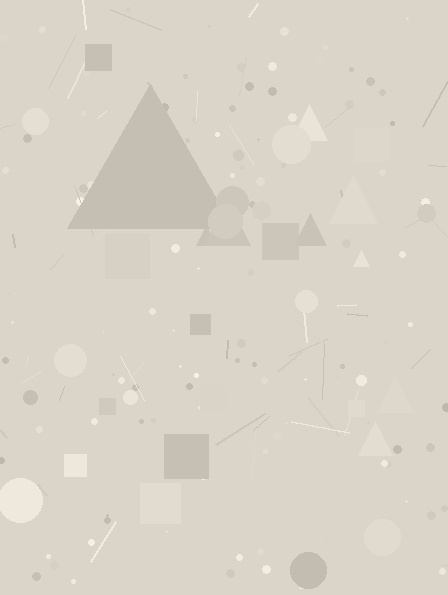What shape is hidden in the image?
A triangle is hidden in the image.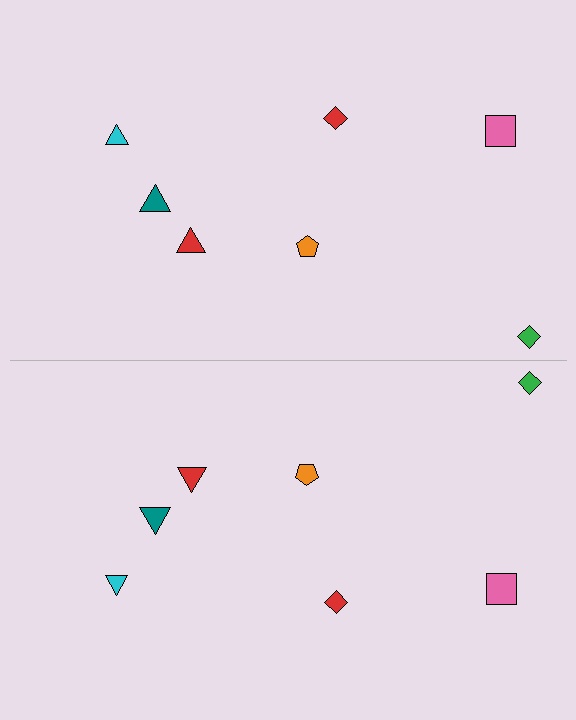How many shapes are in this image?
There are 14 shapes in this image.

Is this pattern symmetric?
Yes, this pattern has bilateral (reflection) symmetry.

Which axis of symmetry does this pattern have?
The pattern has a horizontal axis of symmetry running through the center of the image.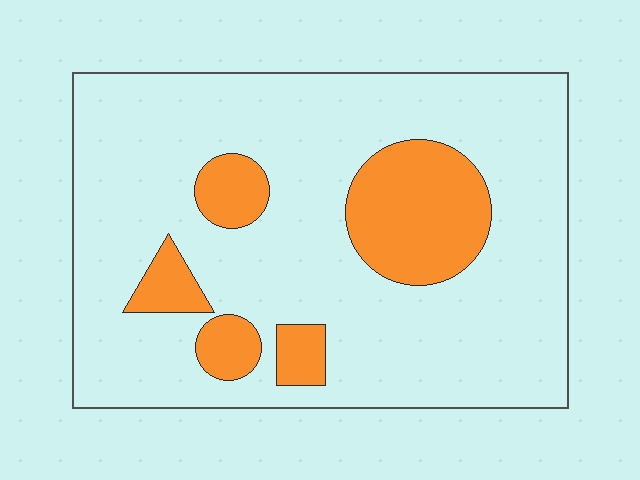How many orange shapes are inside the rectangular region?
5.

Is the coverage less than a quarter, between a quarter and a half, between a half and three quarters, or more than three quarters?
Less than a quarter.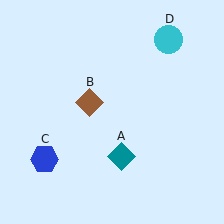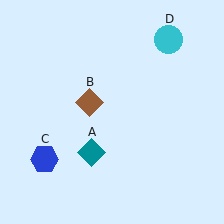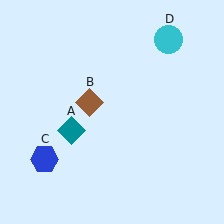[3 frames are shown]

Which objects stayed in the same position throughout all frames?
Brown diamond (object B) and blue hexagon (object C) and cyan circle (object D) remained stationary.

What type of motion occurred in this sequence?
The teal diamond (object A) rotated clockwise around the center of the scene.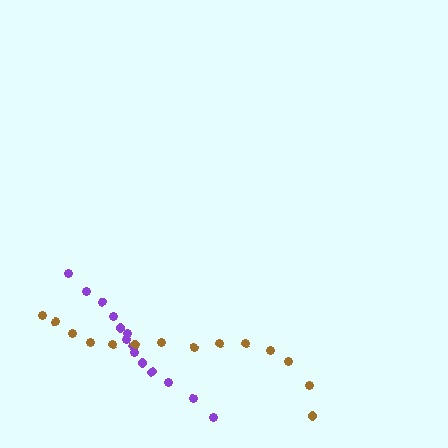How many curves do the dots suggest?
There are 2 distinct paths.